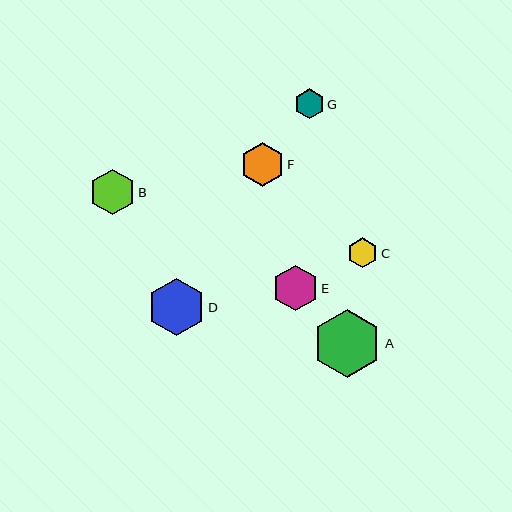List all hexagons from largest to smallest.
From largest to smallest: A, D, E, B, F, C, G.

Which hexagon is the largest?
Hexagon A is the largest with a size of approximately 69 pixels.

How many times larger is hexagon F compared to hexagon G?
Hexagon F is approximately 1.4 times the size of hexagon G.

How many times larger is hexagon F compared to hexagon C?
Hexagon F is approximately 1.4 times the size of hexagon C.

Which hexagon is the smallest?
Hexagon G is the smallest with a size of approximately 30 pixels.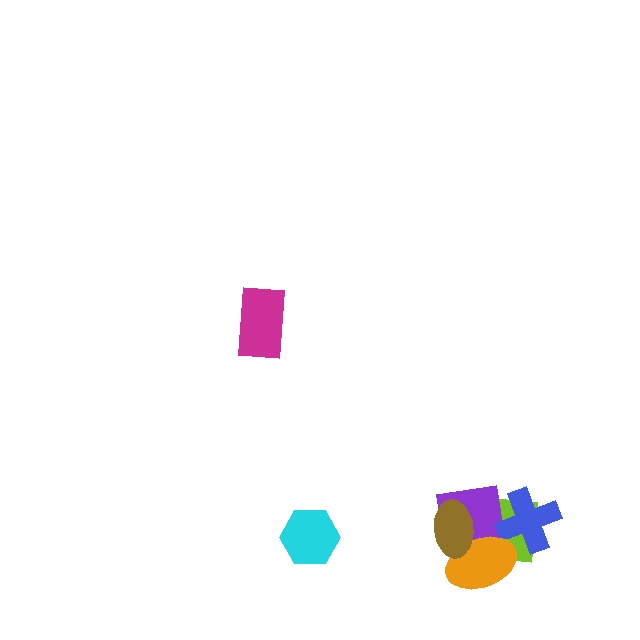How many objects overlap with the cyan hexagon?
0 objects overlap with the cyan hexagon.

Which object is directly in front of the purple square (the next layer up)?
The blue cross is directly in front of the purple square.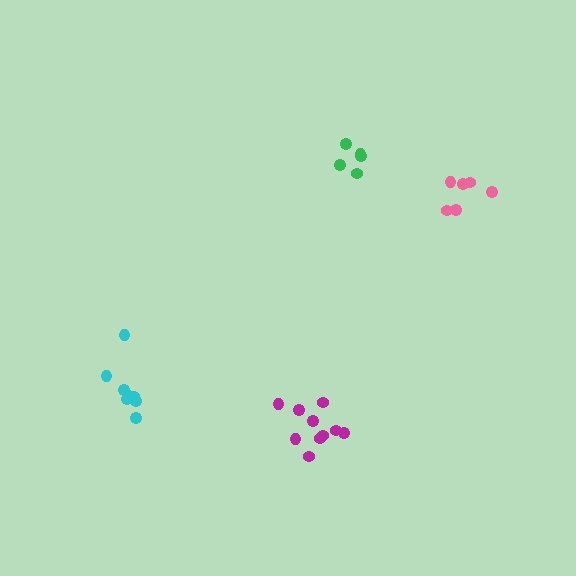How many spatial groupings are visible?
There are 4 spatial groupings.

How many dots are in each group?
Group 1: 10 dots, Group 2: 5 dots, Group 3: 9 dots, Group 4: 6 dots (30 total).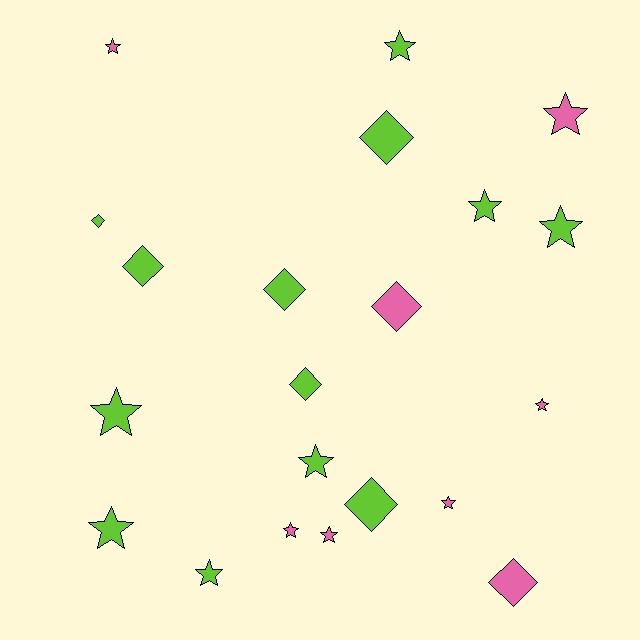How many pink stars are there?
There are 6 pink stars.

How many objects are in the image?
There are 21 objects.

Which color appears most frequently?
Lime, with 13 objects.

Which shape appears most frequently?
Star, with 13 objects.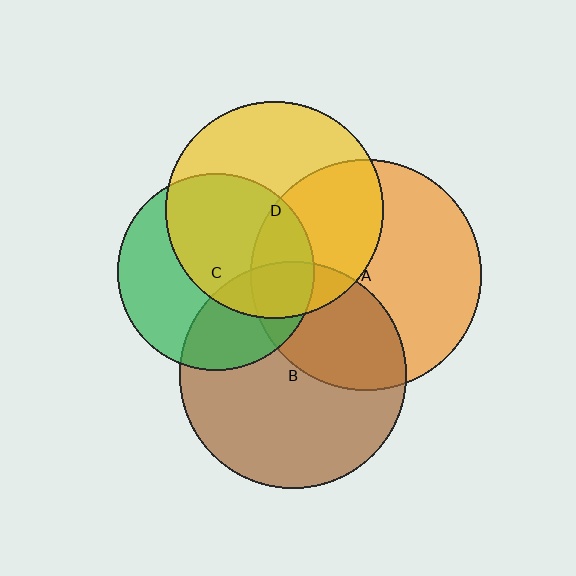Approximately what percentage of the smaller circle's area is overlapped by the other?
Approximately 15%.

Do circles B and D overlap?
Yes.